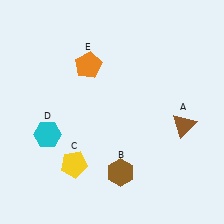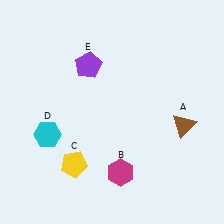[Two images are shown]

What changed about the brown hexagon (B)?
In Image 1, B is brown. In Image 2, it changed to magenta.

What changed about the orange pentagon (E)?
In Image 1, E is orange. In Image 2, it changed to purple.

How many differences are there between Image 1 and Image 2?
There are 2 differences between the two images.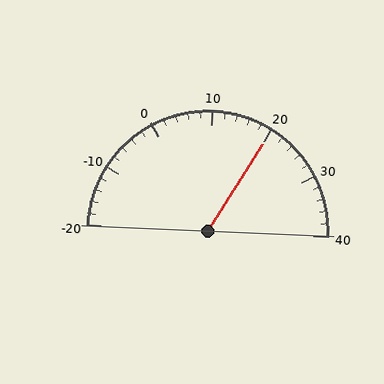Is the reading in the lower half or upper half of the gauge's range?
The reading is in the upper half of the range (-20 to 40).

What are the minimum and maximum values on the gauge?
The gauge ranges from -20 to 40.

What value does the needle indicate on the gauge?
The needle indicates approximately 20.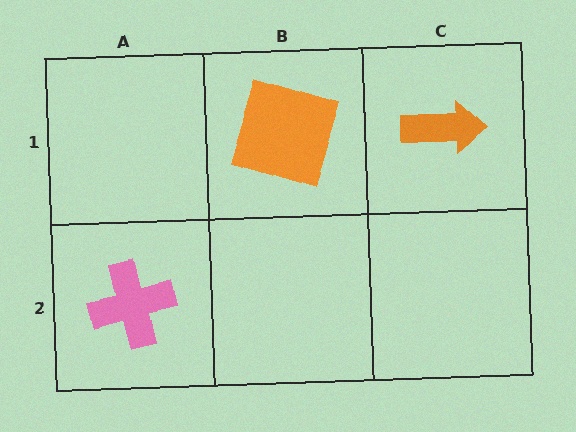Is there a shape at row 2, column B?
No, that cell is empty.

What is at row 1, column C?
An orange arrow.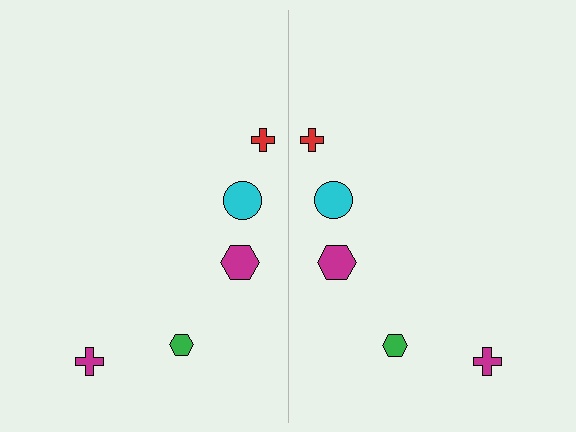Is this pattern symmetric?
Yes, this pattern has bilateral (reflection) symmetry.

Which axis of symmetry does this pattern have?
The pattern has a vertical axis of symmetry running through the center of the image.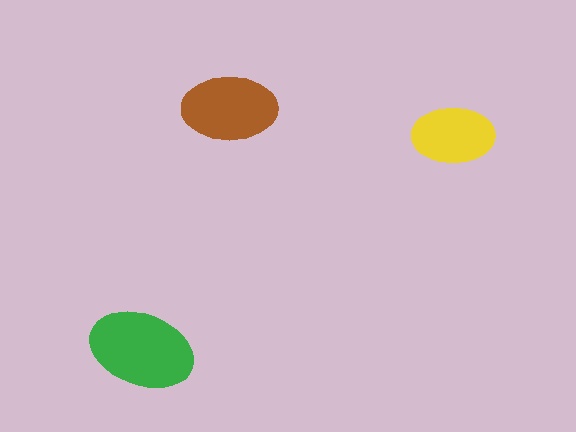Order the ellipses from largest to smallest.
the green one, the brown one, the yellow one.